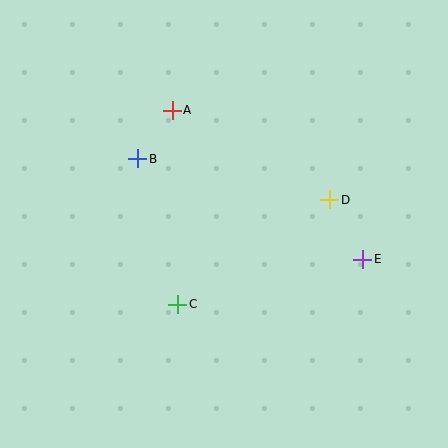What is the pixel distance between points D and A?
The distance between D and A is 181 pixels.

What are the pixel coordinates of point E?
Point E is at (363, 259).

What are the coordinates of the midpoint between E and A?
The midpoint between E and A is at (268, 185).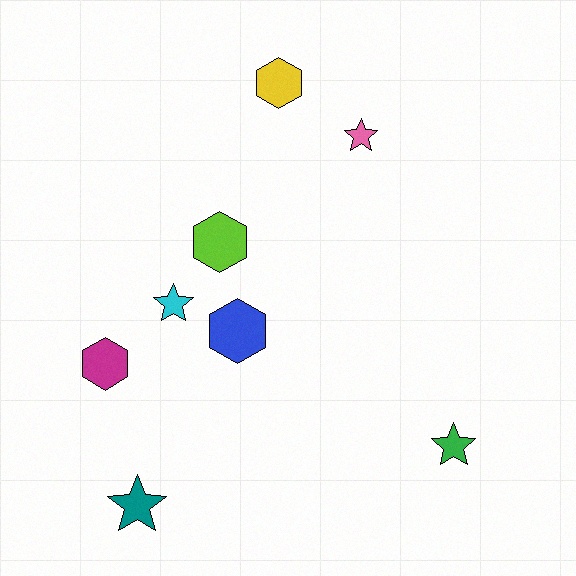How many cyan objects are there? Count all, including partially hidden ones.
There is 1 cyan object.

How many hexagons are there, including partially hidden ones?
There are 4 hexagons.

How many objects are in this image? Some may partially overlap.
There are 8 objects.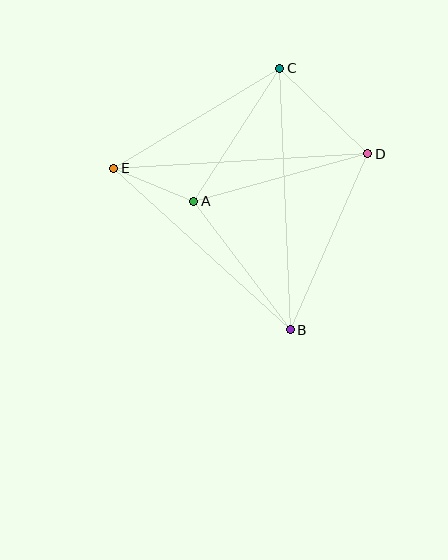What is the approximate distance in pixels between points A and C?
The distance between A and C is approximately 158 pixels.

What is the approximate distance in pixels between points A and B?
The distance between A and B is approximately 161 pixels.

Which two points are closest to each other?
Points A and E are closest to each other.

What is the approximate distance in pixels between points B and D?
The distance between B and D is approximately 192 pixels.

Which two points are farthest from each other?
Points B and C are farthest from each other.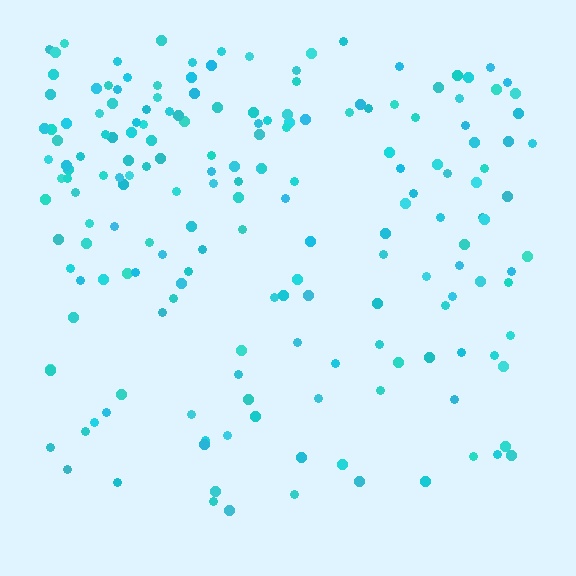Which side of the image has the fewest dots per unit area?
The bottom.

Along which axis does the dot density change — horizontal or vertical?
Vertical.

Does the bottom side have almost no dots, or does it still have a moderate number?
Still a moderate number, just noticeably fewer than the top.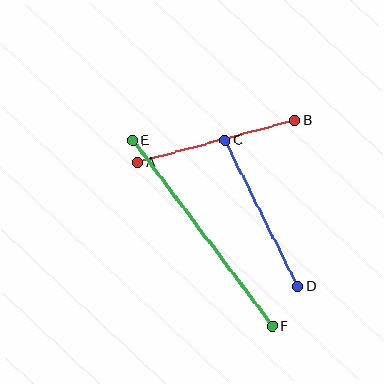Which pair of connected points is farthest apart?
Points E and F are farthest apart.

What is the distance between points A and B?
The distance is approximately 162 pixels.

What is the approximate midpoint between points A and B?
The midpoint is at approximately (216, 142) pixels.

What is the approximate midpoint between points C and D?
The midpoint is at approximately (261, 213) pixels.